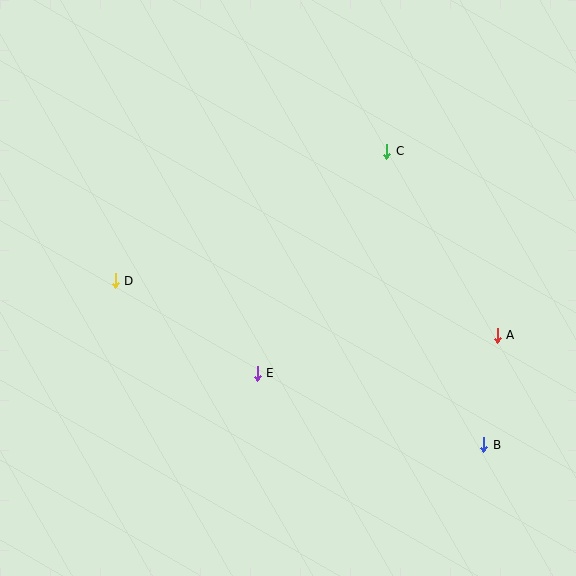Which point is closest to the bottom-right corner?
Point B is closest to the bottom-right corner.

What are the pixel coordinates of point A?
Point A is at (497, 335).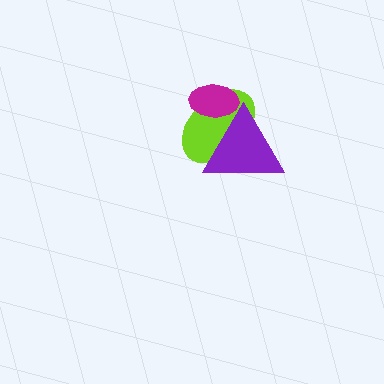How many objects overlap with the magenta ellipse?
2 objects overlap with the magenta ellipse.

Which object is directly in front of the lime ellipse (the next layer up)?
The magenta ellipse is directly in front of the lime ellipse.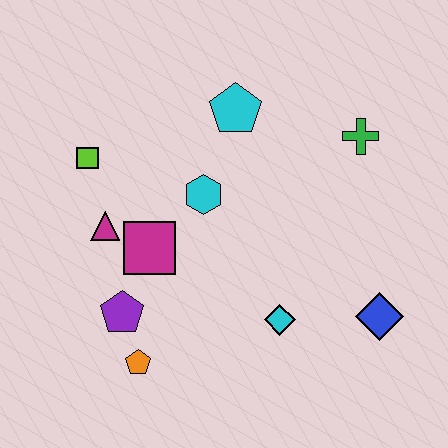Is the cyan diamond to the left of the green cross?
Yes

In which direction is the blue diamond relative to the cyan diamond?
The blue diamond is to the right of the cyan diamond.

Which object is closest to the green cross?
The cyan pentagon is closest to the green cross.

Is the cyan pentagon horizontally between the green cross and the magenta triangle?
Yes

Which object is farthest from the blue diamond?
The lime square is farthest from the blue diamond.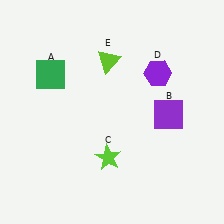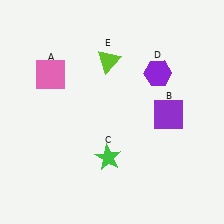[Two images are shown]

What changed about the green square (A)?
In Image 1, A is green. In Image 2, it changed to pink.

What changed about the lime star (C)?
In Image 1, C is lime. In Image 2, it changed to green.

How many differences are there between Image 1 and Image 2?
There are 2 differences between the two images.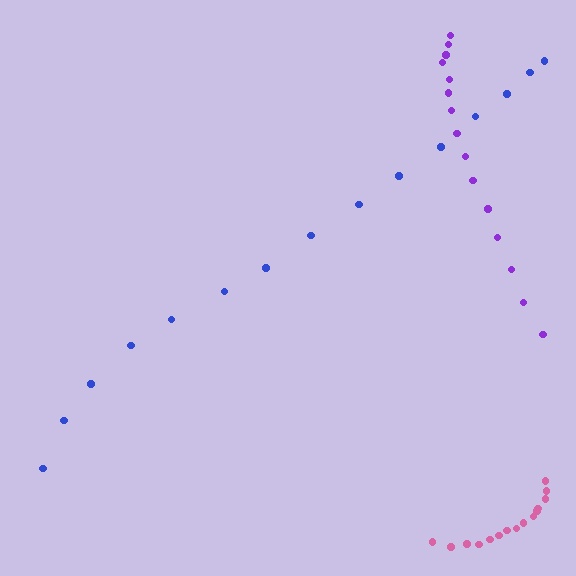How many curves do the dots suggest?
There are 3 distinct paths.